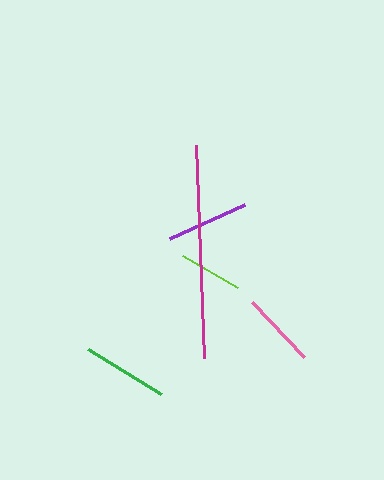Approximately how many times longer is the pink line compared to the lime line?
The pink line is approximately 1.2 times the length of the lime line.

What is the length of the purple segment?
The purple segment is approximately 82 pixels long.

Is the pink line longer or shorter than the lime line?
The pink line is longer than the lime line.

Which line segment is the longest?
The magenta line is the longest at approximately 214 pixels.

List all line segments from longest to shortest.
From longest to shortest: magenta, green, purple, pink, lime.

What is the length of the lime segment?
The lime segment is approximately 64 pixels long.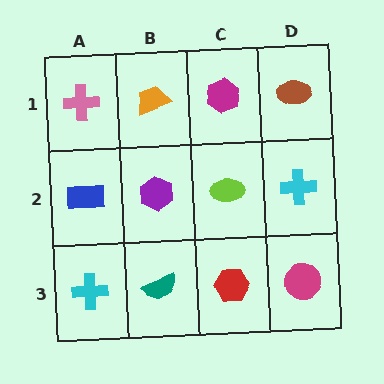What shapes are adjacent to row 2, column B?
An orange trapezoid (row 1, column B), a teal semicircle (row 3, column B), a blue rectangle (row 2, column A), a lime ellipse (row 2, column C).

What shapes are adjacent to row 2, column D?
A brown ellipse (row 1, column D), a magenta circle (row 3, column D), a lime ellipse (row 2, column C).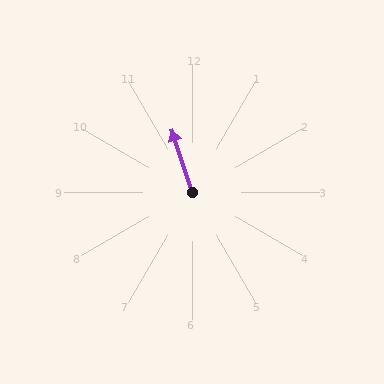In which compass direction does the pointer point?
North.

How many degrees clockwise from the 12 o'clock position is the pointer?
Approximately 342 degrees.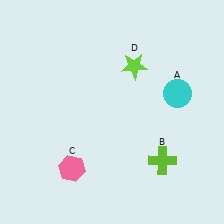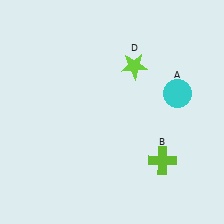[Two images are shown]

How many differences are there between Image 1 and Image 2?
There is 1 difference between the two images.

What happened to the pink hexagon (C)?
The pink hexagon (C) was removed in Image 2. It was in the bottom-left area of Image 1.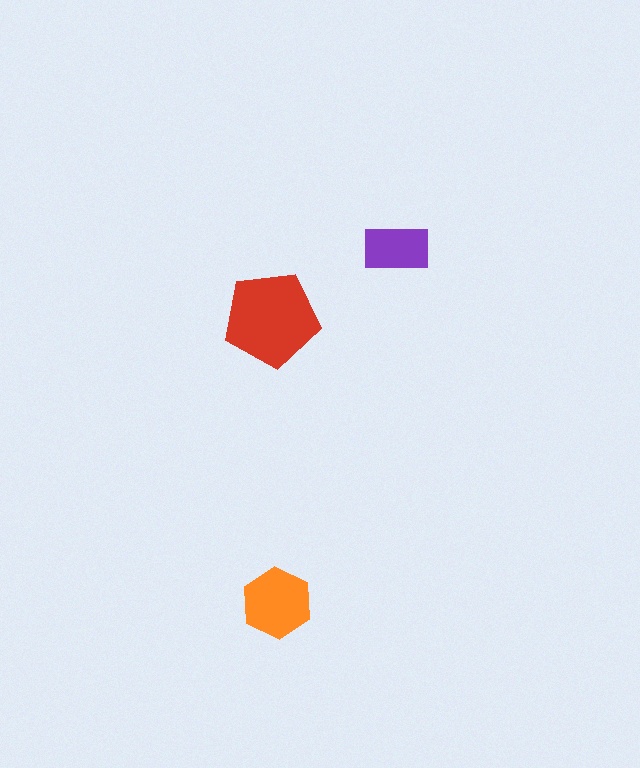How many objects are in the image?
There are 3 objects in the image.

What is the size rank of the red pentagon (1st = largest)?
1st.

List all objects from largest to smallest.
The red pentagon, the orange hexagon, the purple rectangle.